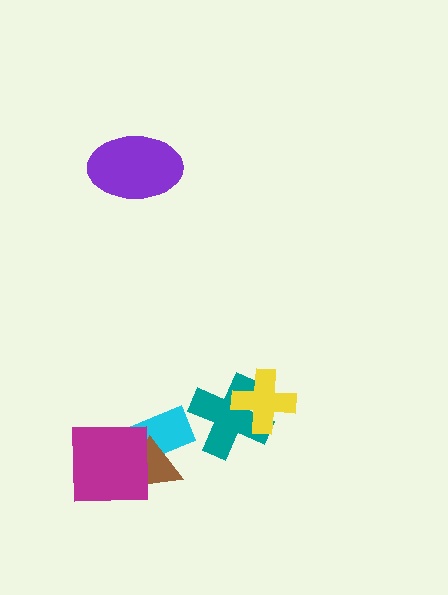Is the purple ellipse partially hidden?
No, no other shape covers it.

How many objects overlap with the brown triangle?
2 objects overlap with the brown triangle.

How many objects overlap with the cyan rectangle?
2 objects overlap with the cyan rectangle.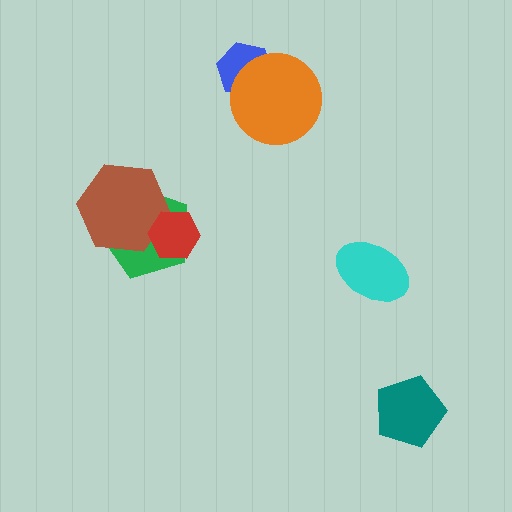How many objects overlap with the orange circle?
1 object overlaps with the orange circle.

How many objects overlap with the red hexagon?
2 objects overlap with the red hexagon.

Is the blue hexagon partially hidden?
Yes, it is partially covered by another shape.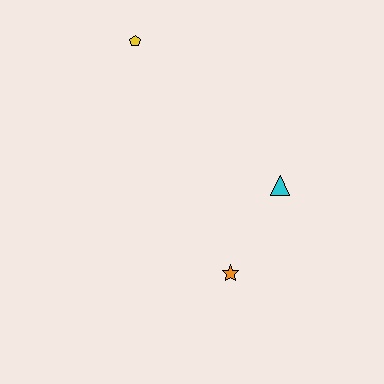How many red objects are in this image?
There are no red objects.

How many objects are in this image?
There are 3 objects.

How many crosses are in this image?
There are no crosses.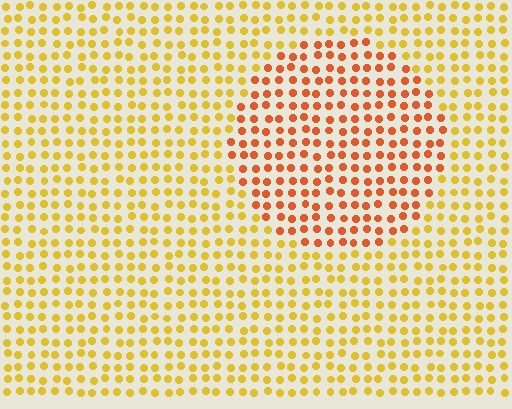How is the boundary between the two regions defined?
The boundary is defined purely by a slight shift in hue (about 35 degrees). Spacing, size, and orientation are identical on both sides.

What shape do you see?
I see a circle.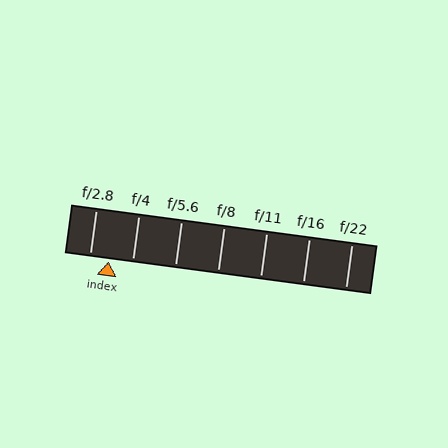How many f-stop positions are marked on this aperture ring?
There are 7 f-stop positions marked.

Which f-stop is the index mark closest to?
The index mark is closest to f/2.8.